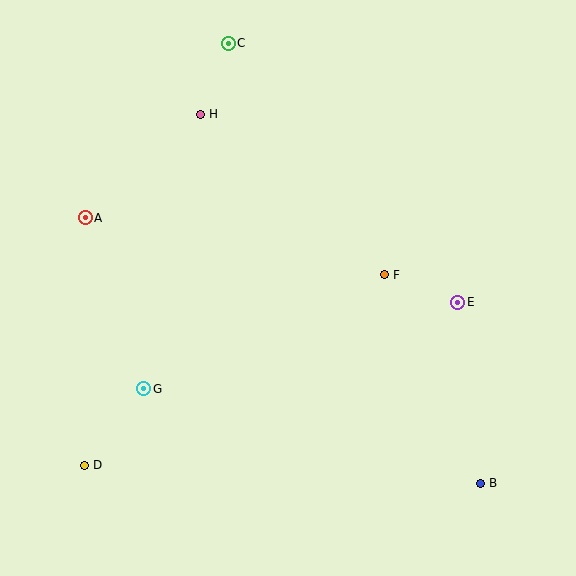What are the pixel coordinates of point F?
Point F is at (384, 275).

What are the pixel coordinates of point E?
Point E is at (458, 302).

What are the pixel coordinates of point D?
Point D is at (84, 465).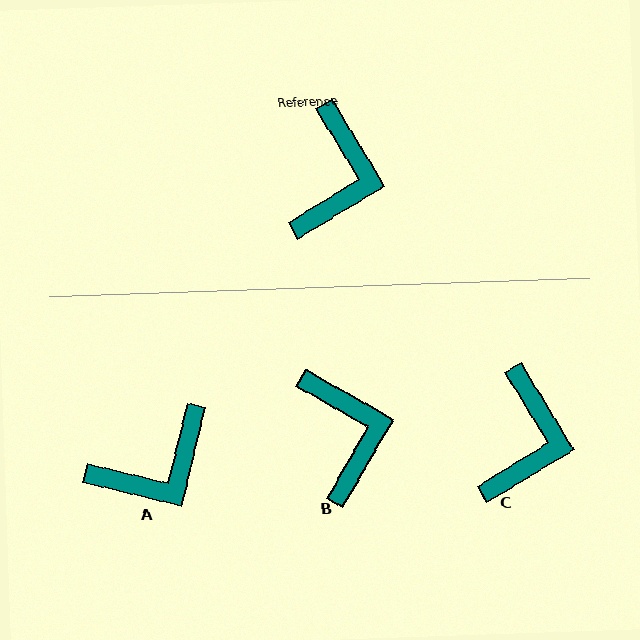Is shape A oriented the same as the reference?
No, it is off by about 45 degrees.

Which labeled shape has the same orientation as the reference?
C.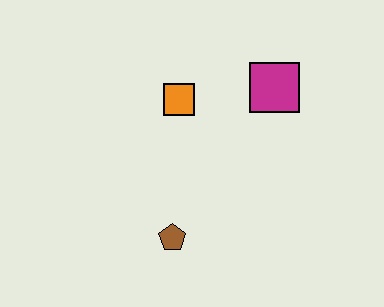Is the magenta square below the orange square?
No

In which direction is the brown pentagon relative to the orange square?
The brown pentagon is below the orange square.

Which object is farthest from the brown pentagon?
The magenta square is farthest from the brown pentagon.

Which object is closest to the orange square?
The magenta square is closest to the orange square.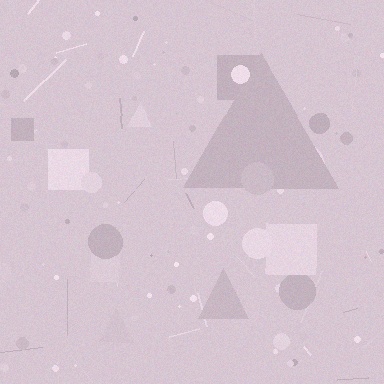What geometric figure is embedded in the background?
A triangle is embedded in the background.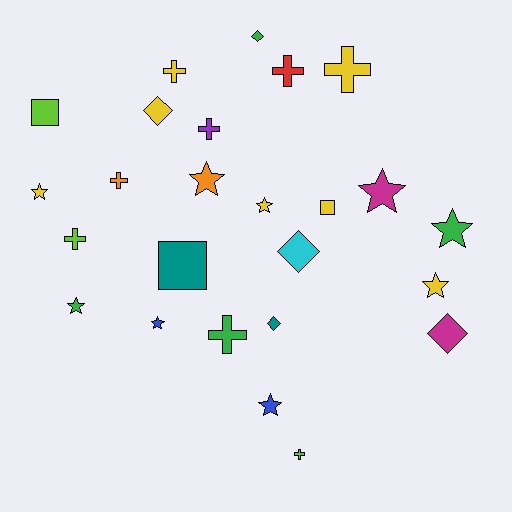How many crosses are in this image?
There are 8 crosses.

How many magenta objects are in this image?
There are 2 magenta objects.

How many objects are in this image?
There are 25 objects.